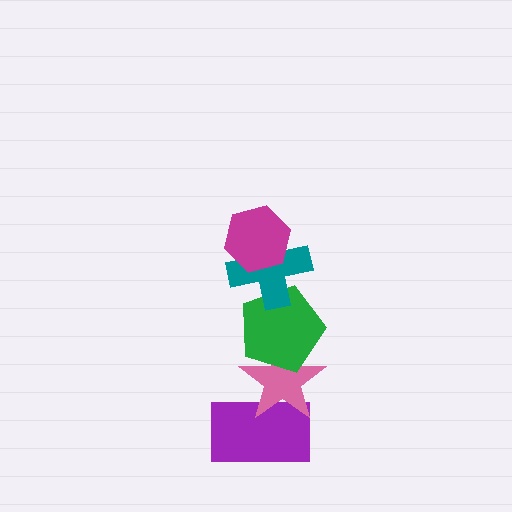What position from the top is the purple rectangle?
The purple rectangle is 5th from the top.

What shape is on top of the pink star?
The green pentagon is on top of the pink star.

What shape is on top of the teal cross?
The magenta hexagon is on top of the teal cross.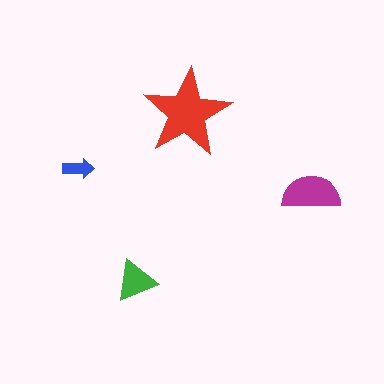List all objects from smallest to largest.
The blue arrow, the green triangle, the magenta semicircle, the red star.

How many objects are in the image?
There are 4 objects in the image.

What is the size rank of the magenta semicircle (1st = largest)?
2nd.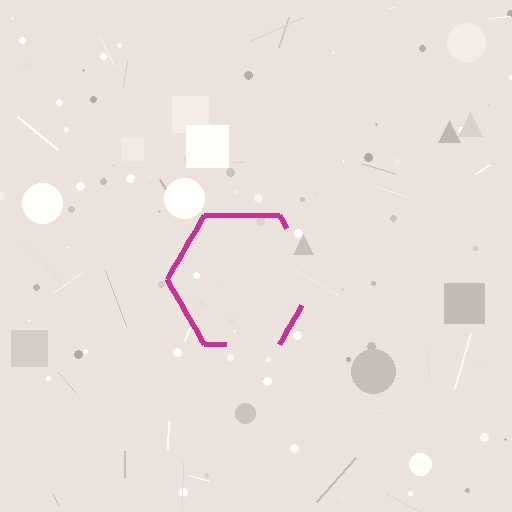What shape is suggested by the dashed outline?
The dashed outline suggests a hexagon.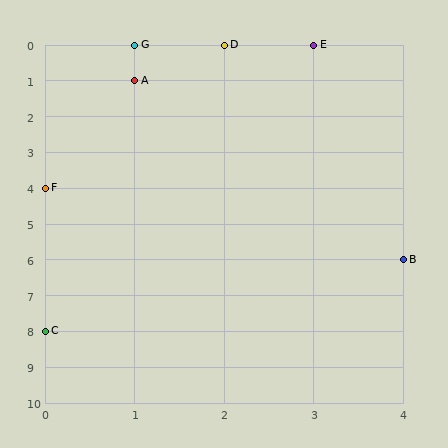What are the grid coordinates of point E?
Point E is at grid coordinates (3, 0).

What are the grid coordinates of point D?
Point D is at grid coordinates (2, 0).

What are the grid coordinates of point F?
Point F is at grid coordinates (0, 4).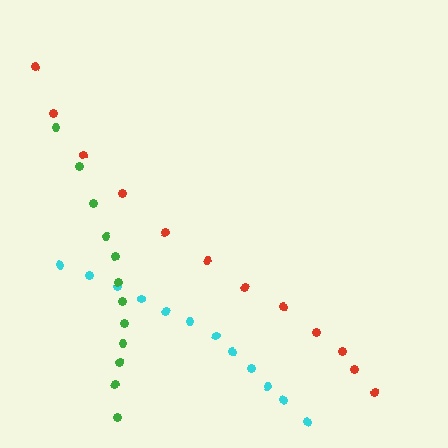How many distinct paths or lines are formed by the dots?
There are 3 distinct paths.